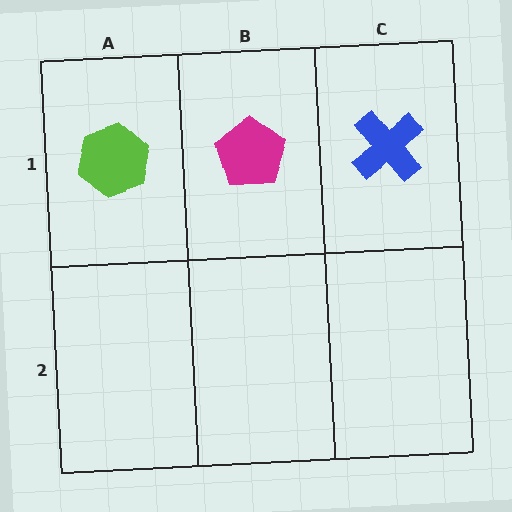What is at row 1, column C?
A blue cross.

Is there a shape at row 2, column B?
No, that cell is empty.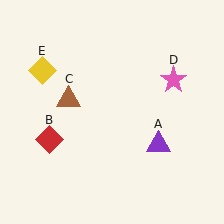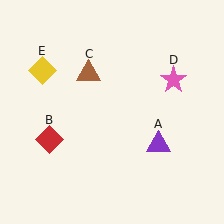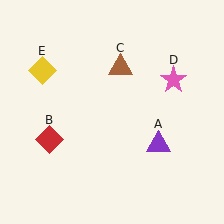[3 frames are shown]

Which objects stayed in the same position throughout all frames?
Purple triangle (object A) and red diamond (object B) and pink star (object D) and yellow diamond (object E) remained stationary.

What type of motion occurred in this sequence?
The brown triangle (object C) rotated clockwise around the center of the scene.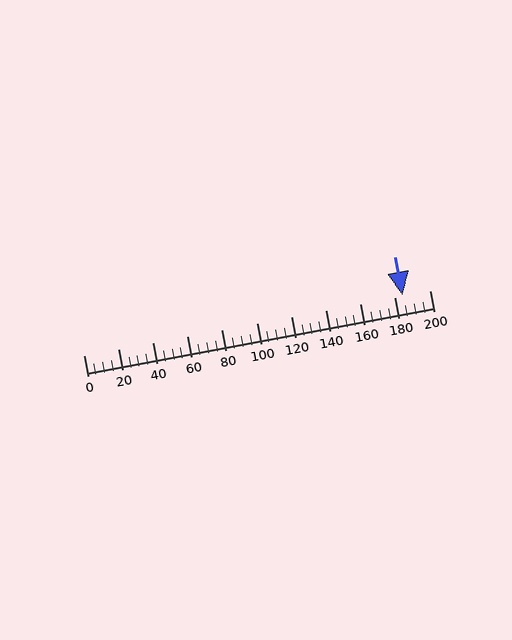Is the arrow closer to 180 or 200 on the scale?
The arrow is closer to 180.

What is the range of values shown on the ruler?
The ruler shows values from 0 to 200.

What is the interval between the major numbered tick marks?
The major tick marks are spaced 20 units apart.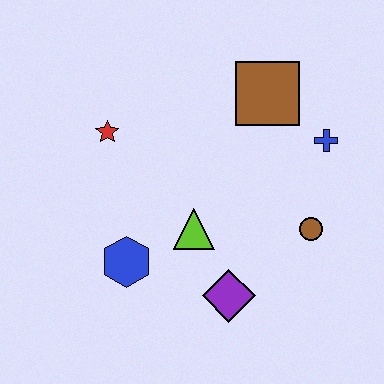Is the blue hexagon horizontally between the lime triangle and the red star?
Yes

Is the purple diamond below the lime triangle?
Yes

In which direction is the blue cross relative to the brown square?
The blue cross is to the right of the brown square.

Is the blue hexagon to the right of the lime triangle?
No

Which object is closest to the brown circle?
The blue cross is closest to the brown circle.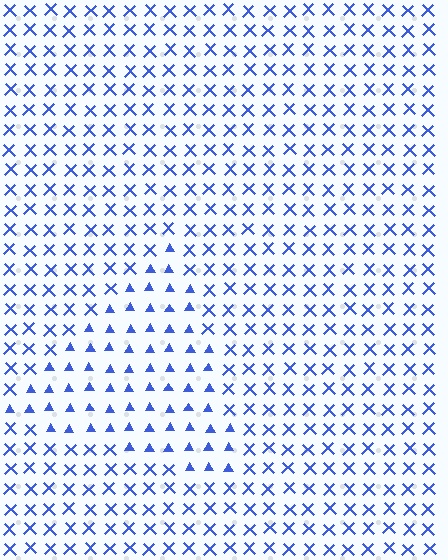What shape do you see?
I see a triangle.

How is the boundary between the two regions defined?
The boundary is defined by a change in element shape: triangles inside vs. X marks outside. All elements share the same color and spacing.